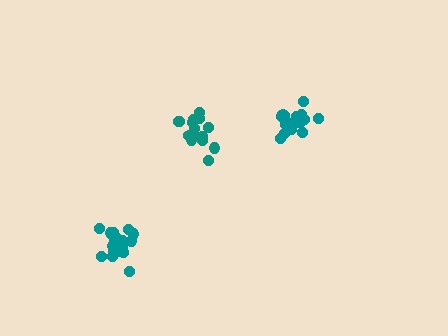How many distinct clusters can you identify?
There are 3 distinct clusters.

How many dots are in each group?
Group 1: 18 dots, Group 2: 18 dots, Group 3: 15 dots (51 total).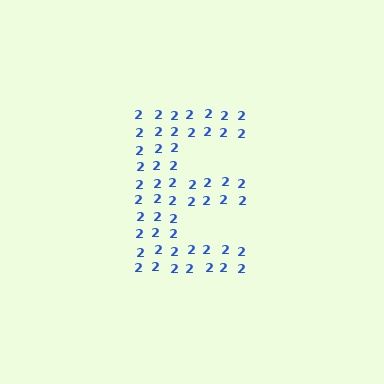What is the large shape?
The large shape is the letter E.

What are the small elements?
The small elements are digit 2's.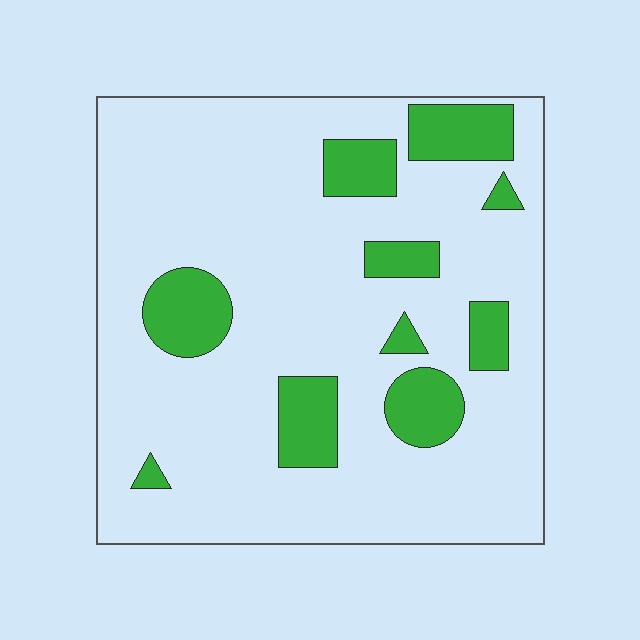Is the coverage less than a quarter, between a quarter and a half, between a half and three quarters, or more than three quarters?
Less than a quarter.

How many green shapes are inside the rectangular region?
10.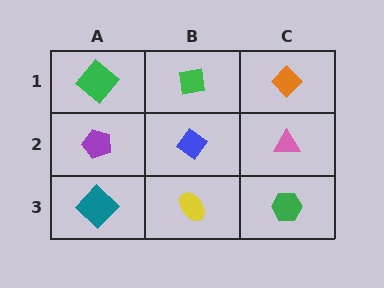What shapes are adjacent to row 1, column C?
A pink triangle (row 2, column C), a green square (row 1, column B).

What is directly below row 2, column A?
A teal diamond.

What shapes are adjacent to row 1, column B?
A blue diamond (row 2, column B), a green diamond (row 1, column A), an orange diamond (row 1, column C).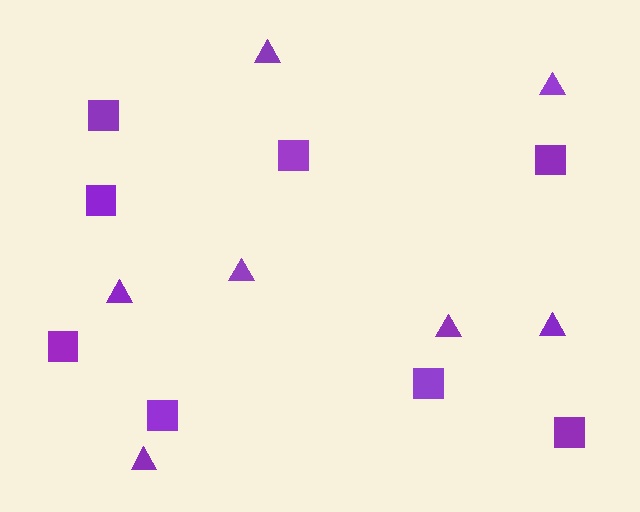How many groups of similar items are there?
There are 2 groups: one group of triangles (7) and one group of squares (8).